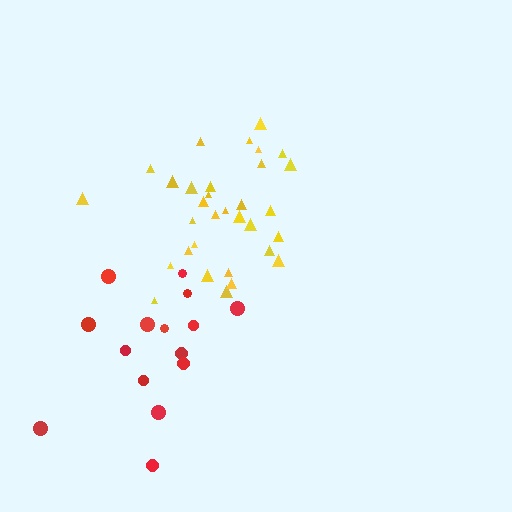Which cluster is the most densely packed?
Yellow.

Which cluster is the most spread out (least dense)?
Red.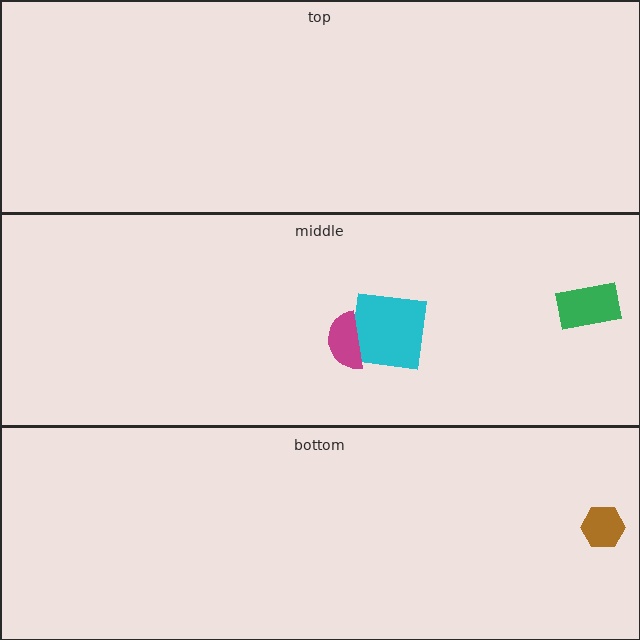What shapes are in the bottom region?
The brown hexagon.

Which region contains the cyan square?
The middle region.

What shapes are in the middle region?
The green rectangle, the cyan square, the magenta semicircle.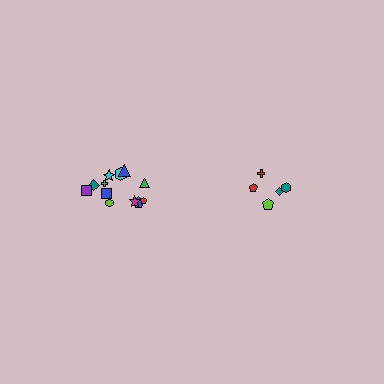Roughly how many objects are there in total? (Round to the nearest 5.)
Roughly 15 objects in total.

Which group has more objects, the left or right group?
The left group.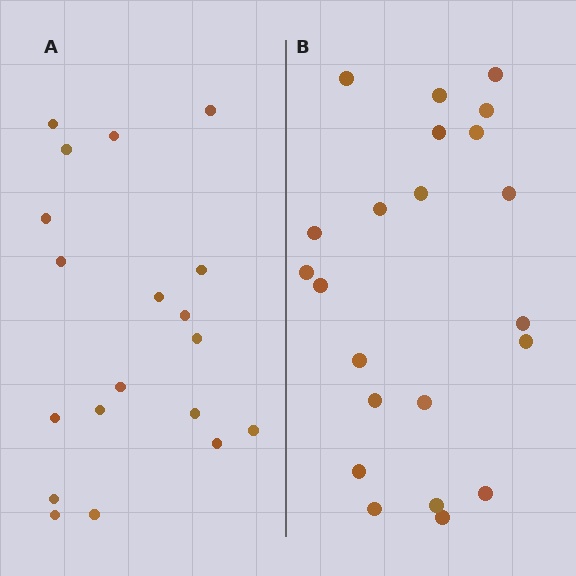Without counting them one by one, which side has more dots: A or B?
Region B (the right region) has more dots.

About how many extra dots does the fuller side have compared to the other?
Region B has just a few more — roughly 2 or 3 more dots than region A.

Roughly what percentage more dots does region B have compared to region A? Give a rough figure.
About 15% more.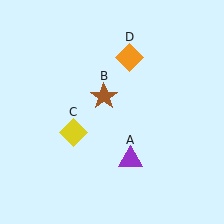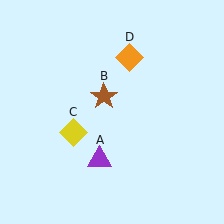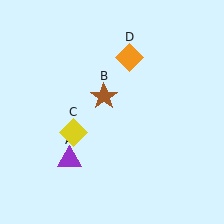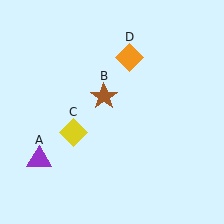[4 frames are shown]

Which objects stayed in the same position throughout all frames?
Brown star (object B) and yellow diamond (object C) and orange diamond (object D) remained stationary.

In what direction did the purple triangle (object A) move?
The purple triangle (object A) moved left.